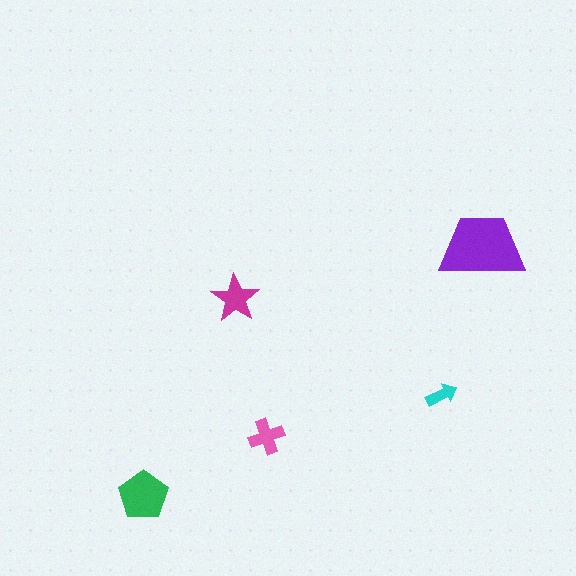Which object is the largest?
The purple trapezoid.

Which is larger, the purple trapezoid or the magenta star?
The purple trapezoid.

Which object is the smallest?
The cyan arrow.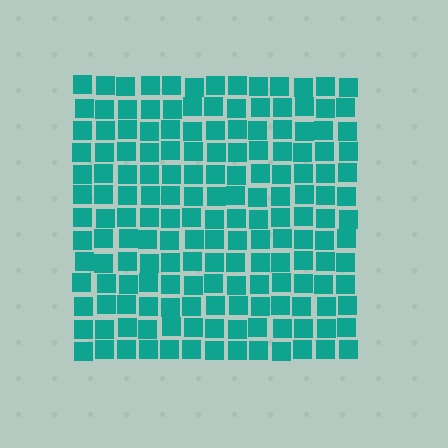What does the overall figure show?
The overall figure shows a square.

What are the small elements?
The small elements are squares.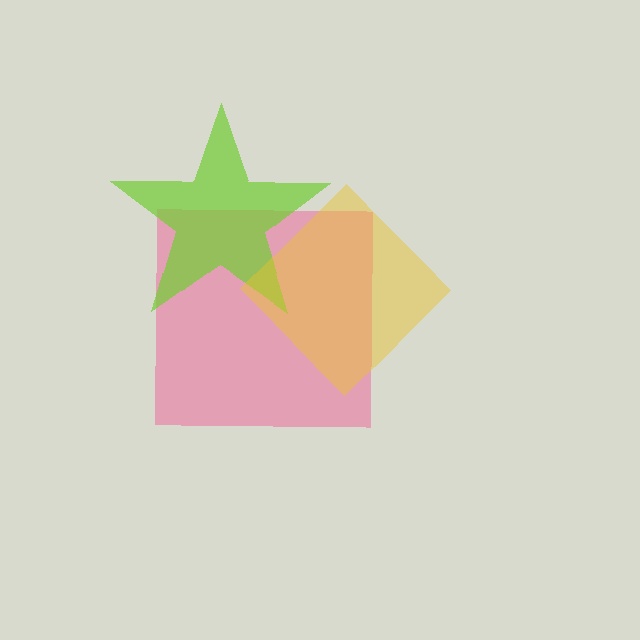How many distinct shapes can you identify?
There are 3 distinct shapes: a pink square, a lime star, a yellow diamond.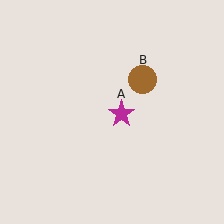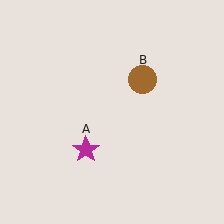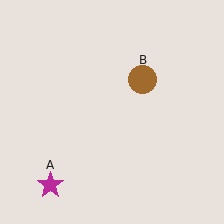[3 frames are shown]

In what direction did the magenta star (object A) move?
The magenta star (object A) moved down and to the left.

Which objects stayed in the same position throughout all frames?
Brown circle (object B) remained stationary.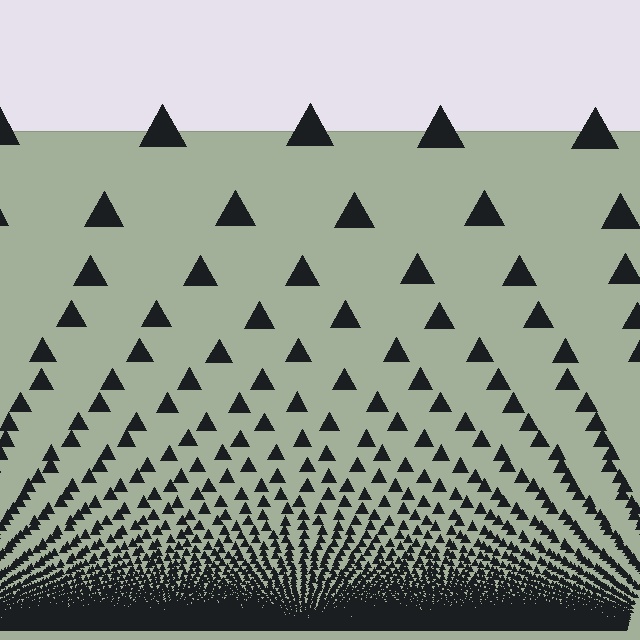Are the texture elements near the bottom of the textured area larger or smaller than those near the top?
Smaller. The gradient is inverted — elements near the bottom are smaller and denser.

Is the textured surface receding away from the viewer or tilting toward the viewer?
The surface appears to tilt toward the viewer. Texture elements get larger and sparser toward the top.